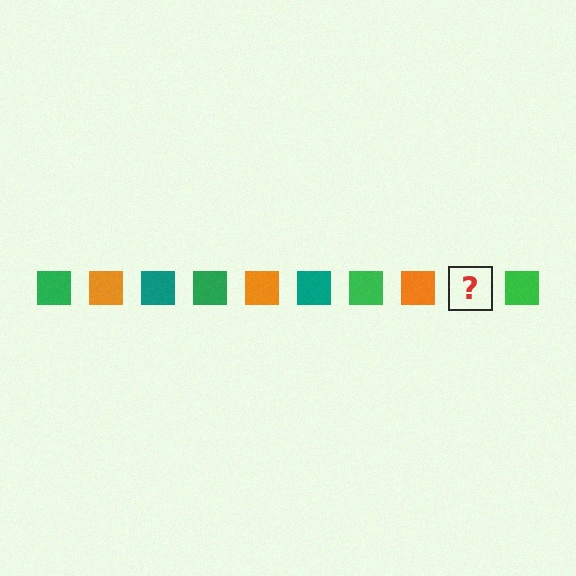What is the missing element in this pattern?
The missing element is a teal square.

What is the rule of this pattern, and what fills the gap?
The rule is that the pattern cycles through green, orange, teal squares. The gap should be filled with a teal square.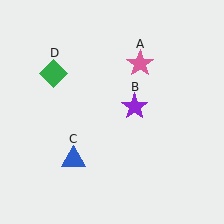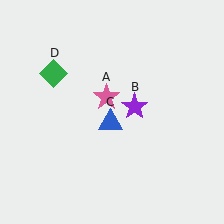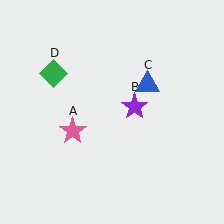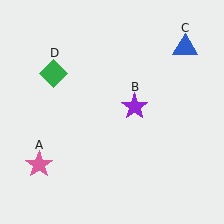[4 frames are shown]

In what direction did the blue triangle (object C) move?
The blue triangle (object C) moved up and to the right.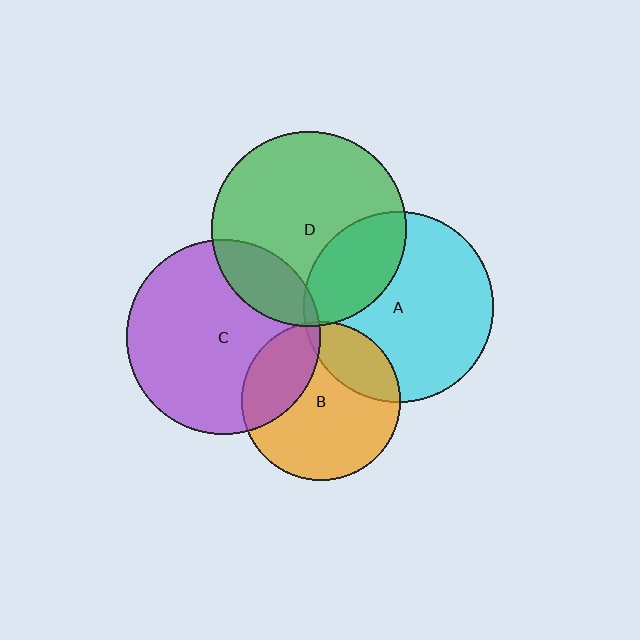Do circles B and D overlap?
Yes.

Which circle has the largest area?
Circle D (green).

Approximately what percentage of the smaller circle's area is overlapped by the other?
Approximately 5%.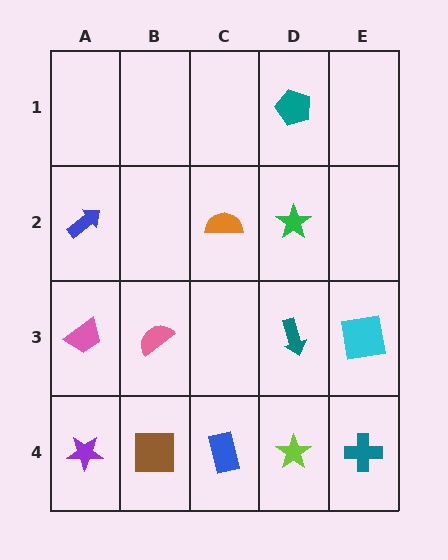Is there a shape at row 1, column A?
No, that cell is empty.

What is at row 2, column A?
A blue arrow.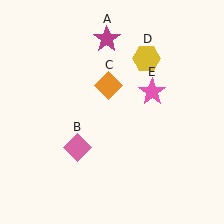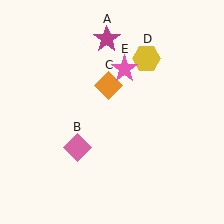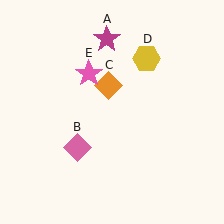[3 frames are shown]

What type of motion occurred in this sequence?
The pink star (object E) rotated counterclockwise around the center of the scene.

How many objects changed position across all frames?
1 object changed position: pink star (object E).